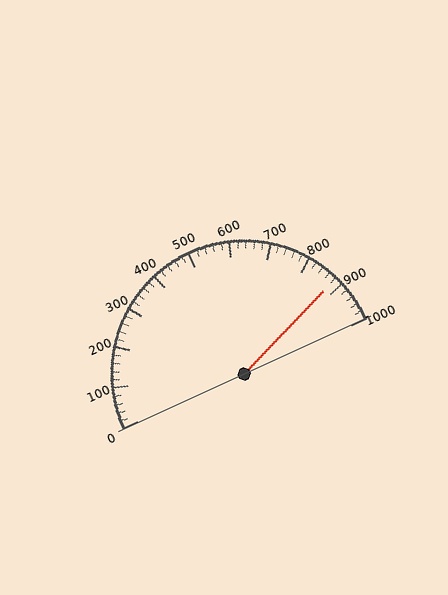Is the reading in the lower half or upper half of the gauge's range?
The reading is in the upper half of the range (0 to 1000).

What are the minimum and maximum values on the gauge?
The gauge ranges from 0 to 1000.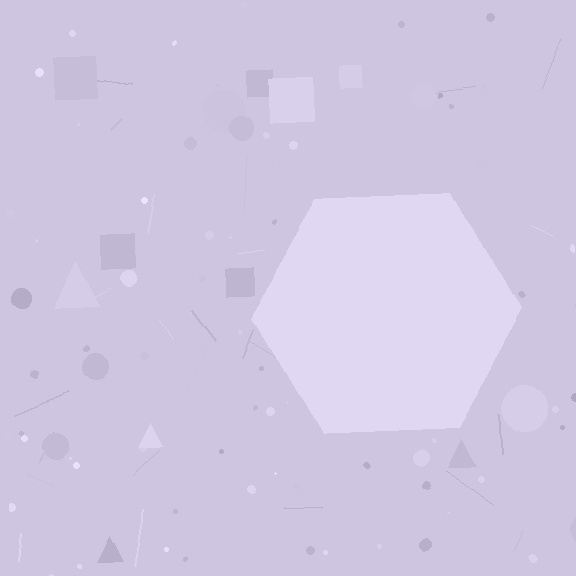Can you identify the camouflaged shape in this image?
The camouflaged shape is a hexagon.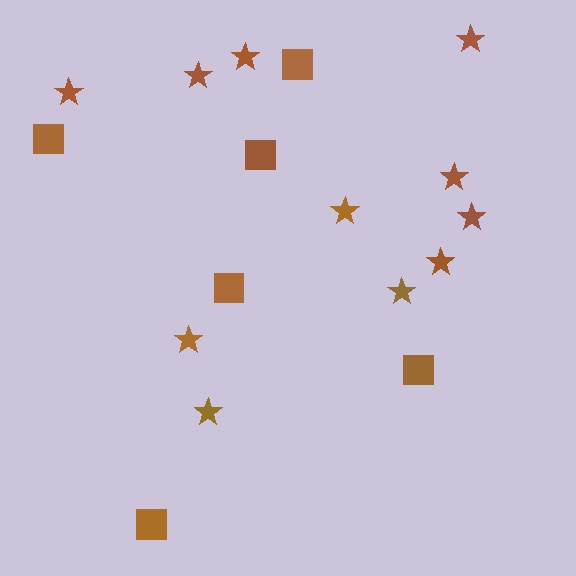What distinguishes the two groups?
There are 2 groups: one group of squares (6) and one group of stars (11).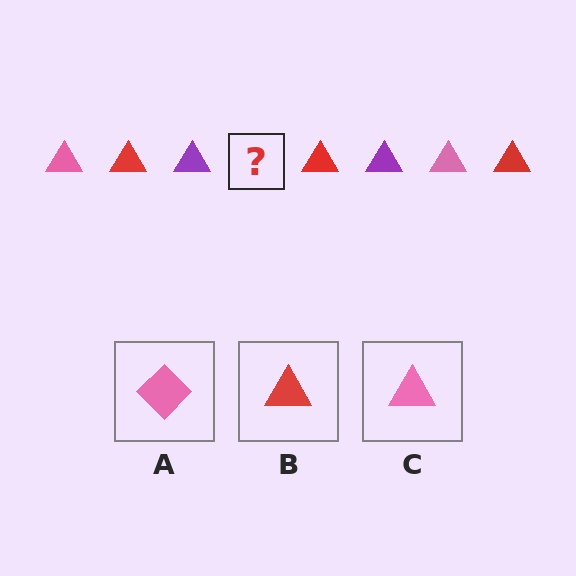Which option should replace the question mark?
Option C.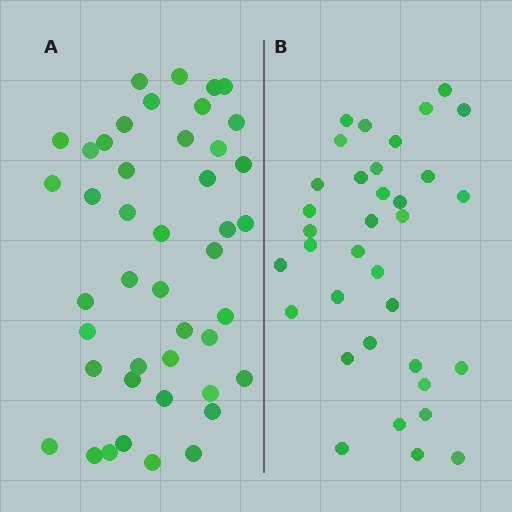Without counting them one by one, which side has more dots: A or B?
Region A (the left region) has more dots.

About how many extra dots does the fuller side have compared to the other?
Region A has roughly 8 or so more dots than region B.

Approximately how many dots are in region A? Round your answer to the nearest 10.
About 40 dots. (The exact count is 44, which rounds to 40.)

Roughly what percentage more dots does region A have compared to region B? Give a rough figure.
About 25% more.